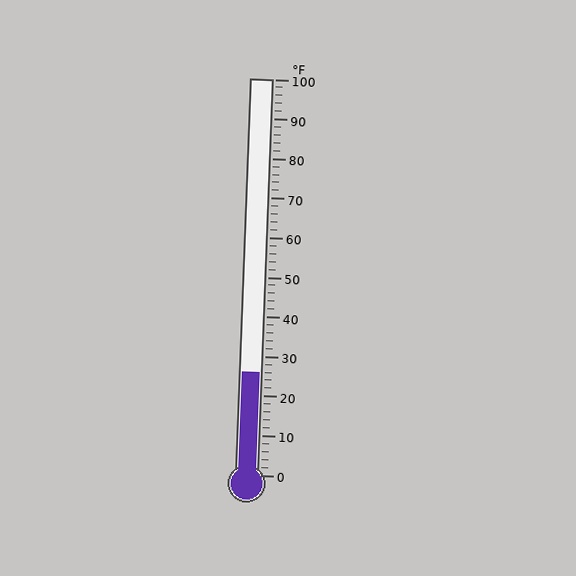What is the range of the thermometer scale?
The thermometer scale ranges from 0°F to 100°F.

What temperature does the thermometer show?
The thermometer shows approximately 26°F.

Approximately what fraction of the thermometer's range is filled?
The thermometer is filled to approximately 25% of its range.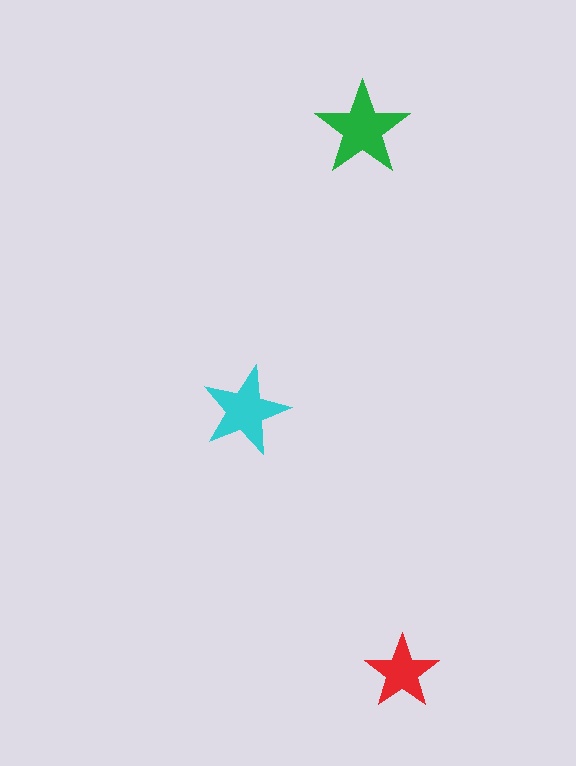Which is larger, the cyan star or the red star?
The cyan one.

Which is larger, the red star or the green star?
The green one.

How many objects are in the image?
There are 3 objects in the image.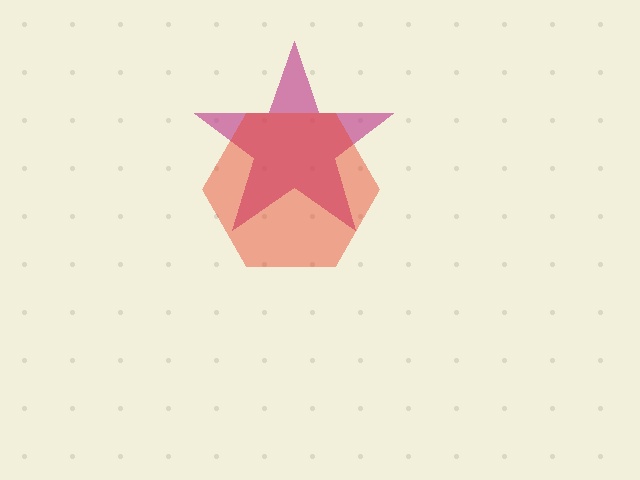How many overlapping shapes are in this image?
There are 2 overlapping shapes in the image.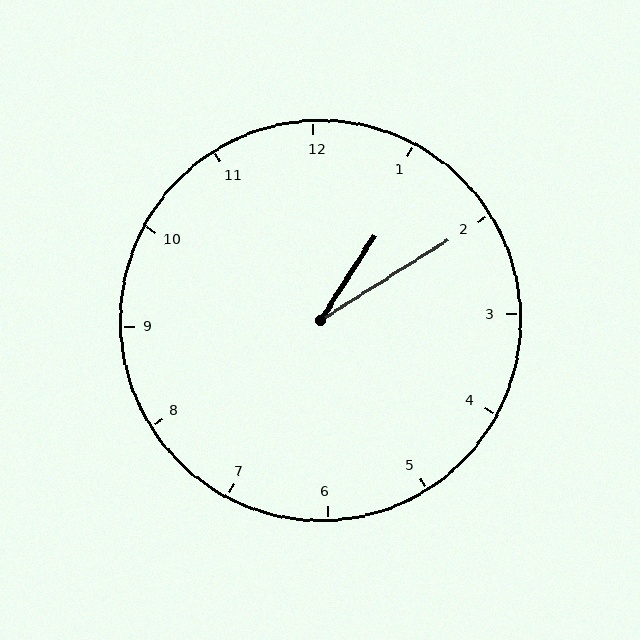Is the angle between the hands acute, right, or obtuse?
It is acute.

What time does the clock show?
1:10.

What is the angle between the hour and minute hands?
Approximately 25 degrees.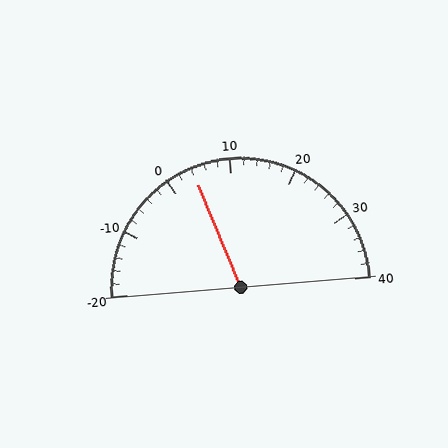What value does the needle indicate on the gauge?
The needle indicates approximately 4.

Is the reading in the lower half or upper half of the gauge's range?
The reading is in the lower half of the range (-20 to 40).